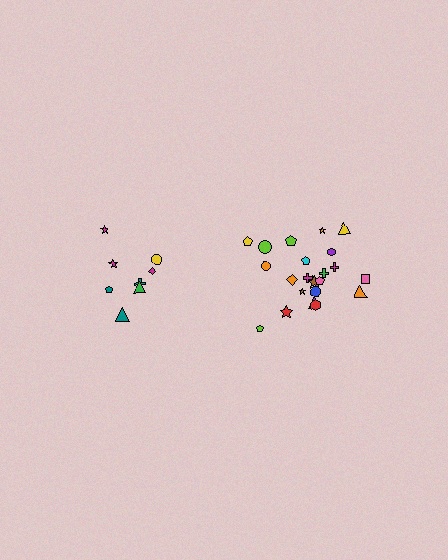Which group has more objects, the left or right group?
The right group.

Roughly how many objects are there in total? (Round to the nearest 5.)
Roughly 30 objects in total.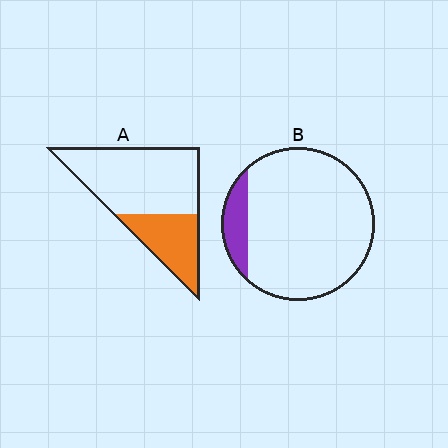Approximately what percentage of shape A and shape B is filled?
A is approximately 30% and B is approximately 10%.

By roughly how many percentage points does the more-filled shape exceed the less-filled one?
By roughly 20 percentage points (A over B).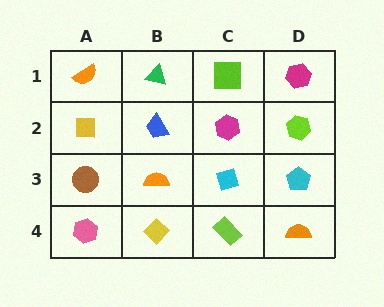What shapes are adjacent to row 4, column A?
A brown circle (row 3, column A), a yellow diamond (row 4, column B).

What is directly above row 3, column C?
A magenta hexagon.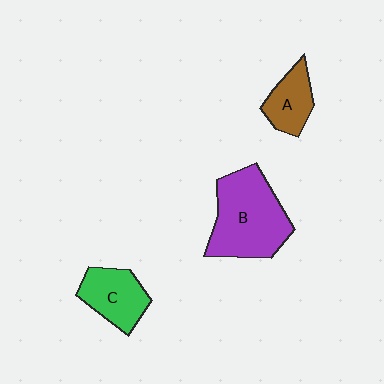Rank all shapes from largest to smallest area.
From largest to smallest: B (purple), C (green), A (brown).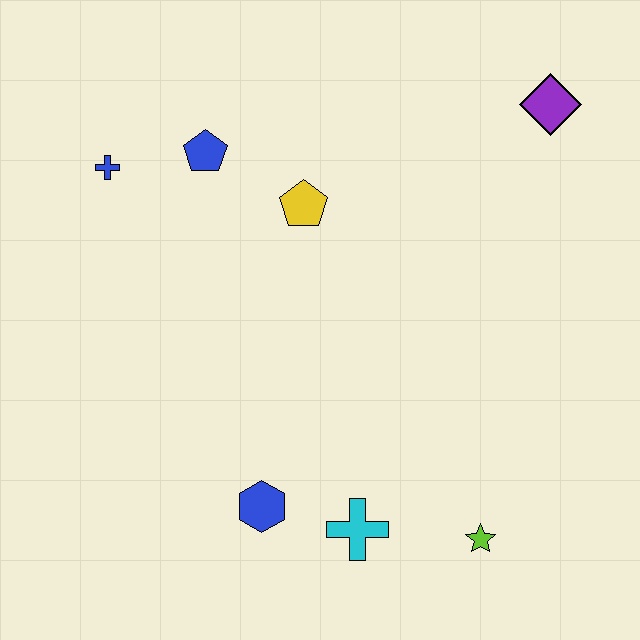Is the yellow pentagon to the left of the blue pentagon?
No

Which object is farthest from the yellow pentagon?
The lime star is farthest from the yellow pentagon.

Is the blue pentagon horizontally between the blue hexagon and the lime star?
No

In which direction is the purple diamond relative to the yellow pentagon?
The purple diamond is to the right of the yellow pentagon.